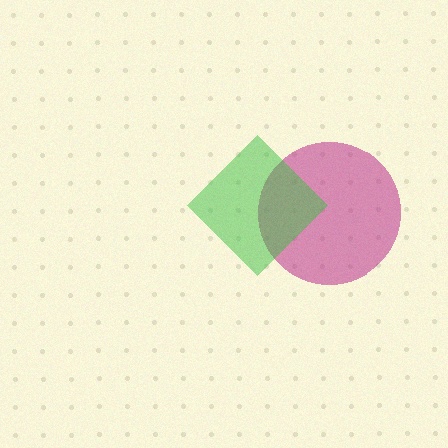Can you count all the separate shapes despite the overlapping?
Yes, there are 2 separate shapes.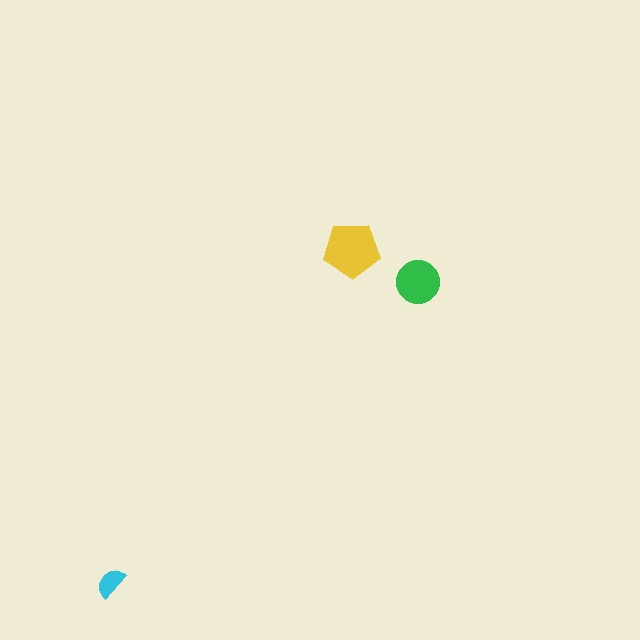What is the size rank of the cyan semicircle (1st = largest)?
3rd.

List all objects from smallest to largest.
The cyan semicircle, the green circle, the yellow pentagon.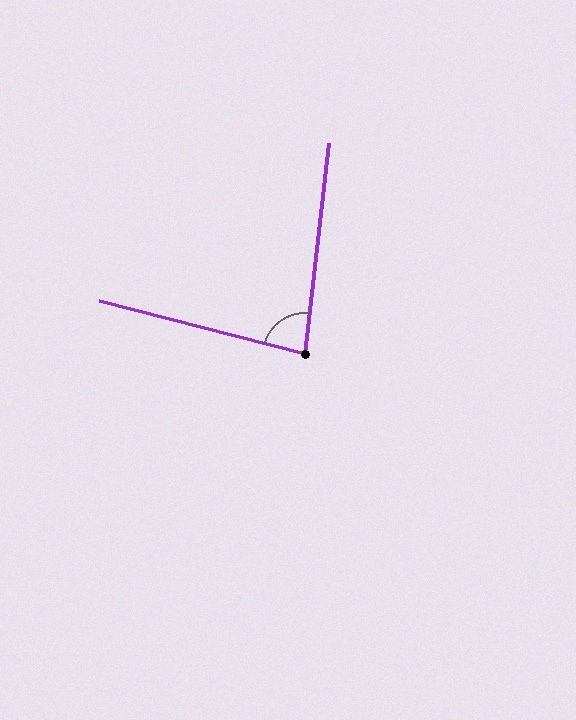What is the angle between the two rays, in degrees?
Approximately 82 degrees.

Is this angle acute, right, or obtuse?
It is acute.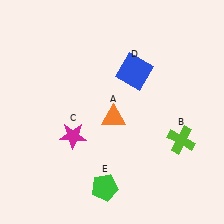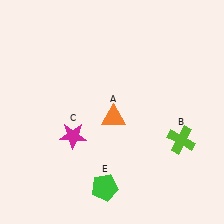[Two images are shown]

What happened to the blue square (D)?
The blue square (D) was removed in Image 2. It was in the top-right area of Image 1.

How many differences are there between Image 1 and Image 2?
There is 1 difference between the two images.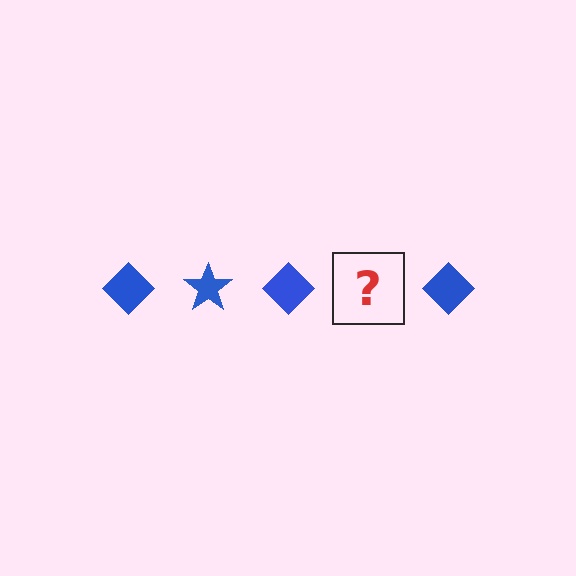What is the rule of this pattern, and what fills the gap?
The rule is that the pattern cycles through diamond, star shapes in blue. The gap should be filled with a blue star.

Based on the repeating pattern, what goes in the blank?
The blank should be a blue star.